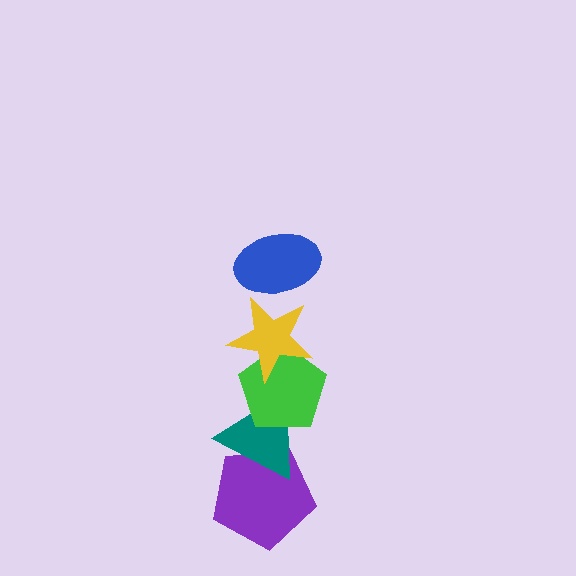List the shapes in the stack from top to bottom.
From top to bottom: the blue ellipse, the yellow star, the green pentagon, the teal triangle, the purple pentagon.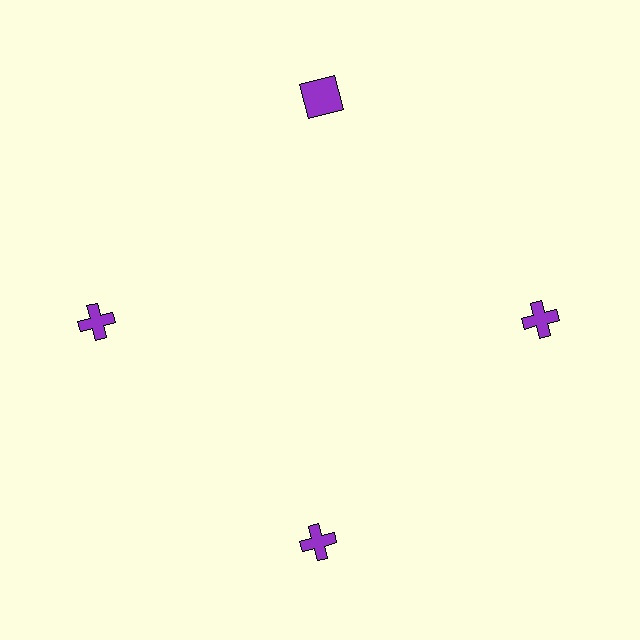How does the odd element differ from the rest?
It has a different shape: square instead of cross.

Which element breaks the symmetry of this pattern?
The purple square at roughly the 12 o'clock position breaks the symmetry. All other shapes are purple crosses.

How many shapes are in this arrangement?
There are 4 shapes arranged in a ring pattern.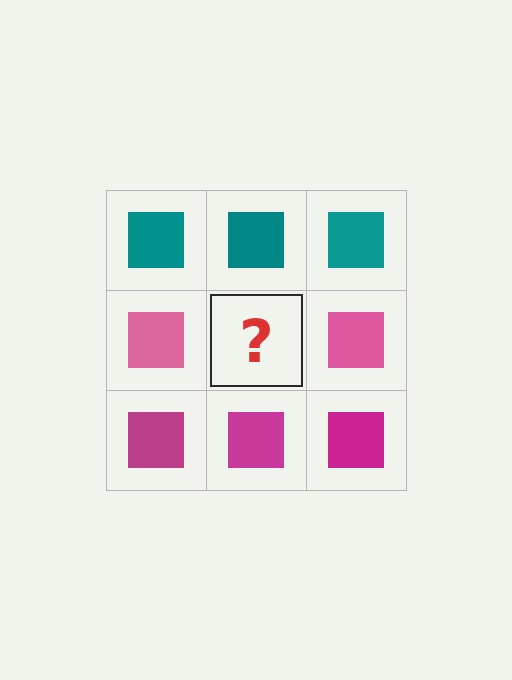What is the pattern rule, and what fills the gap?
The rule is that each row has a consistent color. The gap should be filled with a pink square.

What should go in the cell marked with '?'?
The missing cell should contain a pink square.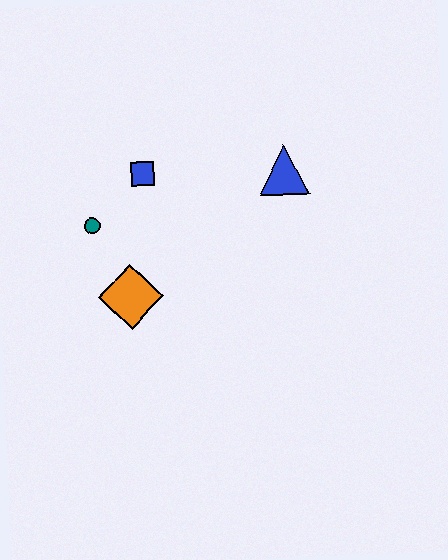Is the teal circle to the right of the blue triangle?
No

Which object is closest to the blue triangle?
The blue square is closest to the blue triangle.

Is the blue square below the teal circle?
No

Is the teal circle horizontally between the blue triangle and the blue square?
No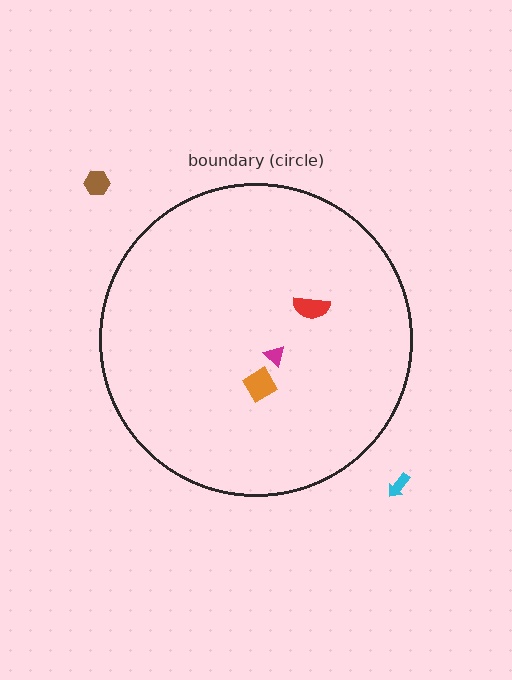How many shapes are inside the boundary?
3 inside, 2 outside.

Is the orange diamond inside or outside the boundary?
Inside.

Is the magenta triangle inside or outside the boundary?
Inside.